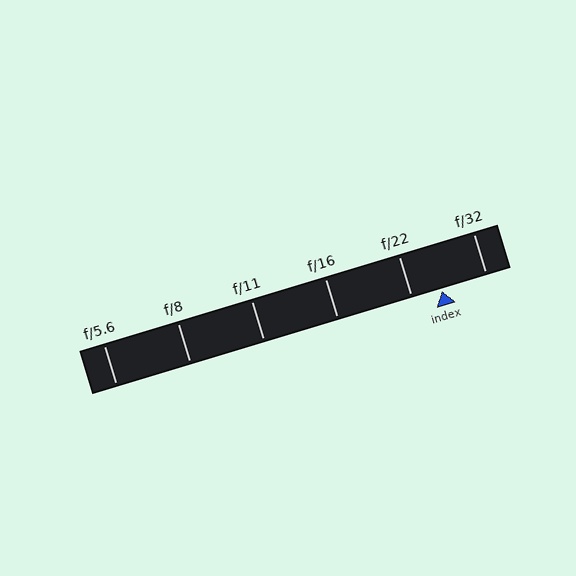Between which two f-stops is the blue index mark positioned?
The index mark is between f/22 and f/32.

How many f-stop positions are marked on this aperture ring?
There are 6 f-stop positions marked.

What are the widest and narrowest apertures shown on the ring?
The widest aperture shown is f/5.6 and the narrowest is f/32.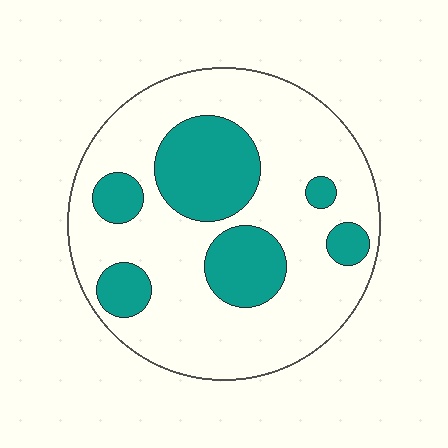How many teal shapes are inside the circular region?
6.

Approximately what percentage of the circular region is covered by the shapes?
Approximately 30%.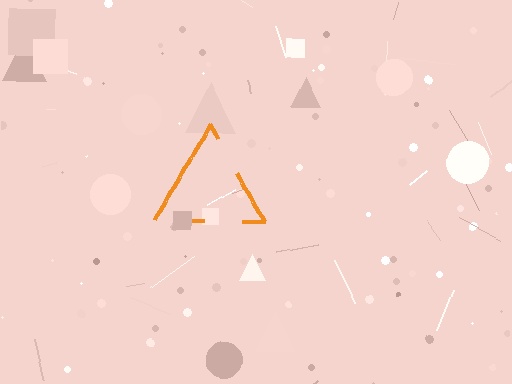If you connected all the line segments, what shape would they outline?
They would outline a triangle.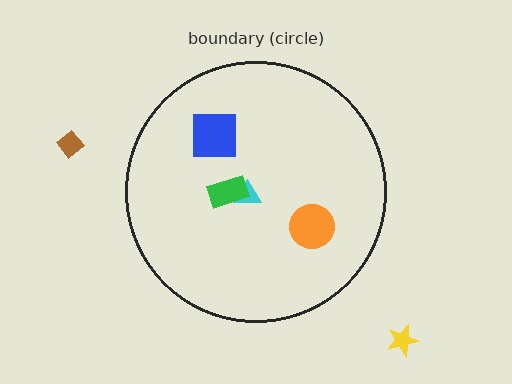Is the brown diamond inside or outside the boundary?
Outside.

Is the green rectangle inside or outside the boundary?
Inside.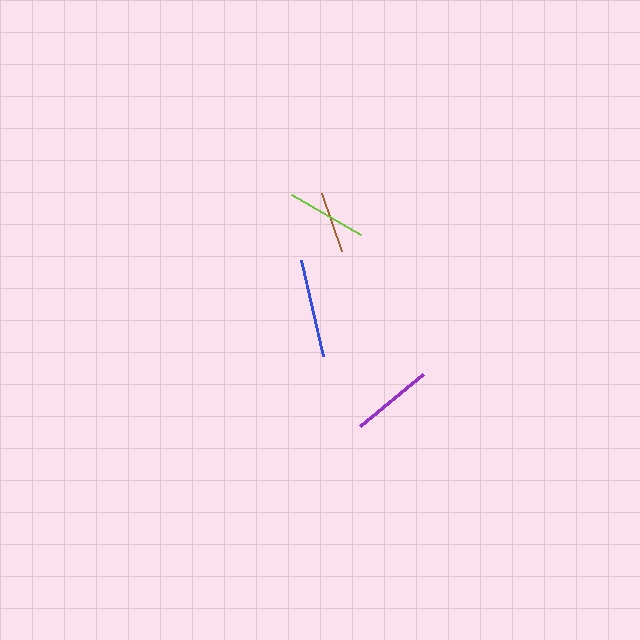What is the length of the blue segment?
The blue segment is approximately 99 pixels long.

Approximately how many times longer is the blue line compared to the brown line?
The blue line is approximately 1.6 times the length of the brown line.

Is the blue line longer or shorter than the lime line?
The blue line is longer than the lime line.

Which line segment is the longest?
The blue line is the longest at approximately 99 pixels.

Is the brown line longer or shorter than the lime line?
The lime line is longer than the brown line.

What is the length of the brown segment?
The brown segment is approximately 61 pixels long.